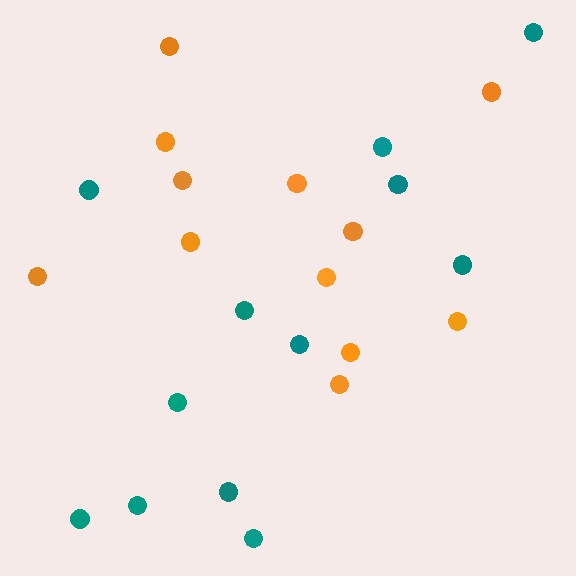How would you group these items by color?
There are 2 groups: one group of teal circles (12) and one group of orange circles (12).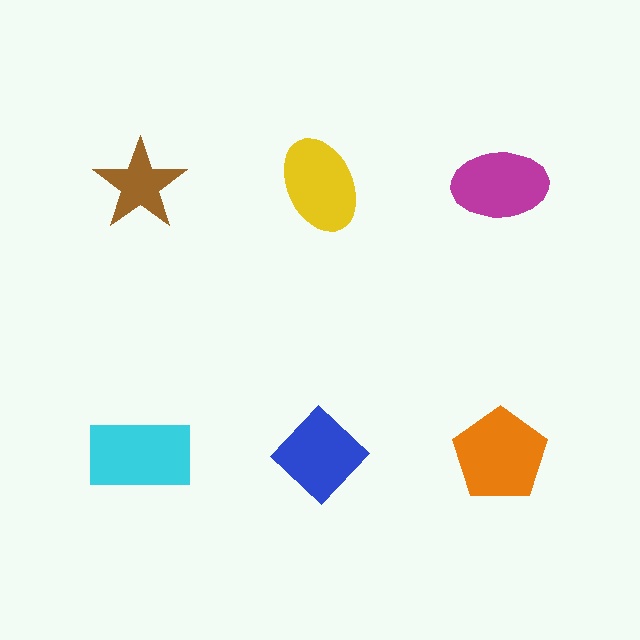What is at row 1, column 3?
A magenta ellipse.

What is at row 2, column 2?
A blue diamond.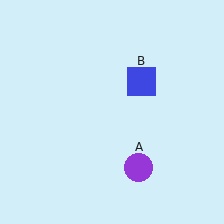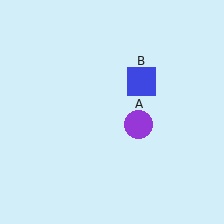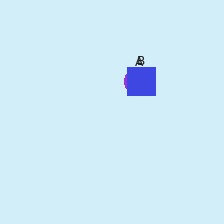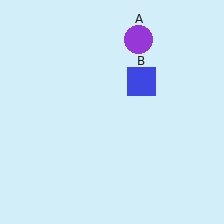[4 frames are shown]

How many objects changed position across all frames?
1 object changed position: purple circle (object A).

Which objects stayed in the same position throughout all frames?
Blue square (object B) remained stationary.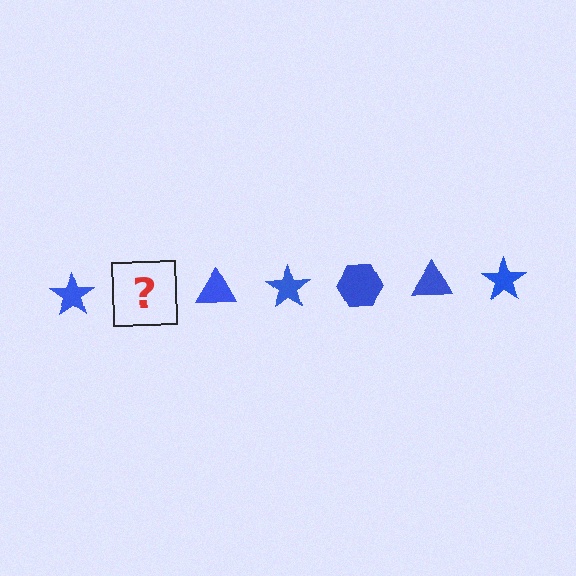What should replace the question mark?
The question mark should be replaced with a blue hexagon.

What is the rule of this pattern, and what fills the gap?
The rule is that the pattern cycles through star, hexagon, triangle shapes in blue. The gap should be filled with a blue hexagon.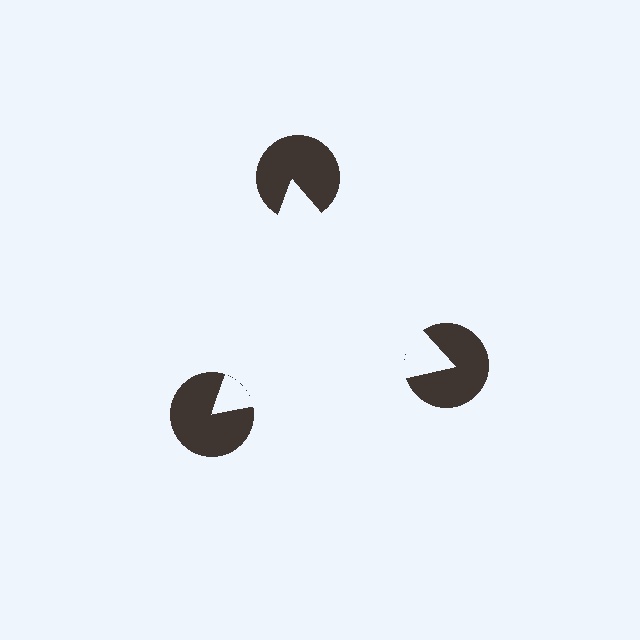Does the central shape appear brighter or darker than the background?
It typically appears slightly brighter than the background, even though no actual brightness change is drawn.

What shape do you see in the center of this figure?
An illusory triangle — its edges are inferred from the aligned wedge cuts in the pac-man discs, not physically drawn.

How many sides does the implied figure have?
3 sides.